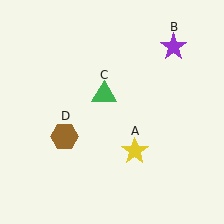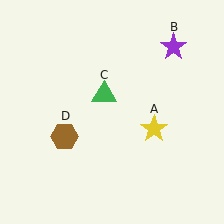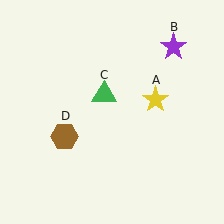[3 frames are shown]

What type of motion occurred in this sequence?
The yellow star (object A) rotated counterclockwise around the center of the scene.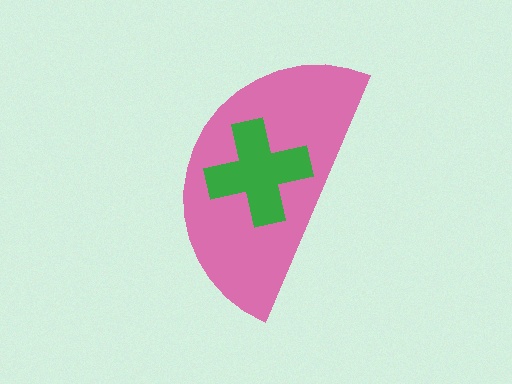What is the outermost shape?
The pink semicircle.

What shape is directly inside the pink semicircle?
The green cross.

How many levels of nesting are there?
2.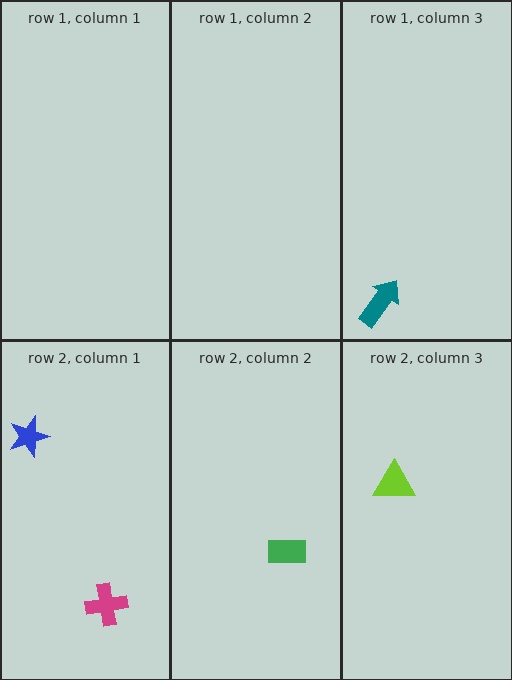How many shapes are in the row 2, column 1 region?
2.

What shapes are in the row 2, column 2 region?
The green rectangle.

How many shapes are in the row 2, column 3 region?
1.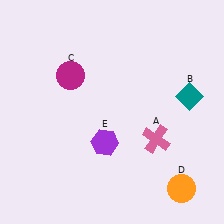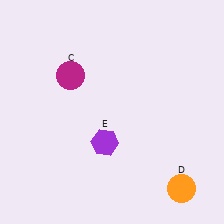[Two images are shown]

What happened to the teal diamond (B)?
The teal diamond (B) was removed in Image 2. It was in the top-right area of Image 1.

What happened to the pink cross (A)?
The pink cross (A) was removed in Image 2. It was in the bottom-right area of Image 1.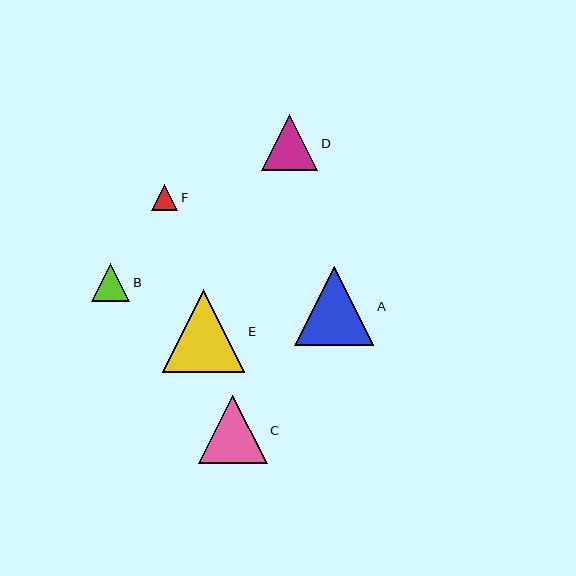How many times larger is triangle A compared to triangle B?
Triangle A is approximately 2.1 times the size of triangle B.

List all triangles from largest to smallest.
From largest to smallest: E, A, C, D, B, F.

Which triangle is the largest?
Triangle E is the largest with a size of approximately 82 pixels.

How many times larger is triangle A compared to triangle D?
Triangle A is approximately 1.4 times the size of triangle D.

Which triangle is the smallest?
Triangle F is the smallest with a size of approximately 27 pixels.